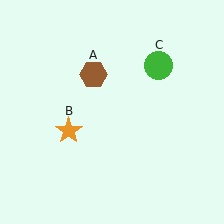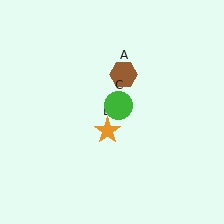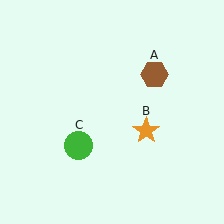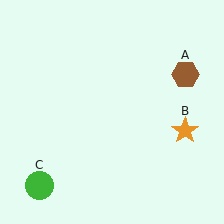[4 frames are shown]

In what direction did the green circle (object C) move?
The green circle (object C) moved down and to the left.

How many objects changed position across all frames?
3 objects changed position: brown hexagon (object A), orange star (object B), green circle (object C).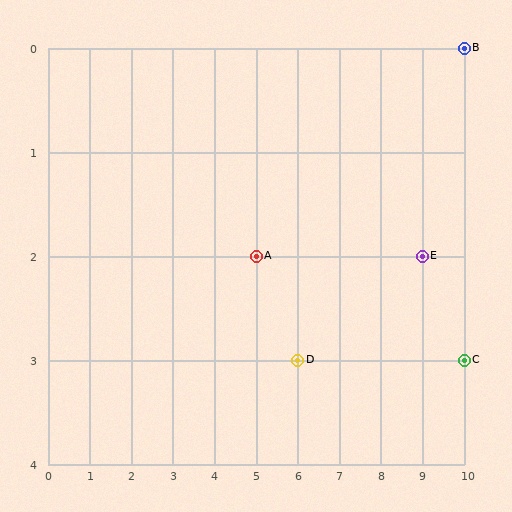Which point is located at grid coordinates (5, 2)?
Point A is at (5, 2).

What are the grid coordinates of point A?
Point A is at grid coordinates (5, 2).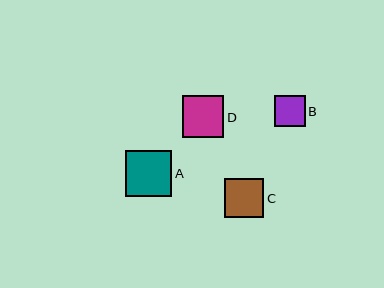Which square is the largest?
Square A is the largest with a size of approximately 46 pixels.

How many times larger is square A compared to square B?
Square A is approximately 1.5 times the size of square B.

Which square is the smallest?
Square B is the smallest with a size of approximately 31 pixels.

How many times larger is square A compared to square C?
Square A is approximately 1.2 times the size of square C.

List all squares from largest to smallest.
From largest to smallest: A, D, C, B.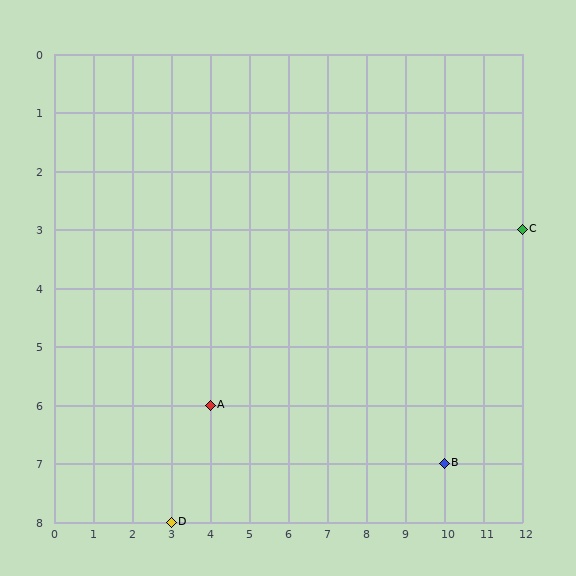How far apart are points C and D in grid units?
Points C and D are 9 columns and 5 rows apart (about 10.3 grid units diagonally).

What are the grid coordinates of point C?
Point C is at grid coordinates (12, 3).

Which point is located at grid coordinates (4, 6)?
Point A is at (4, 6).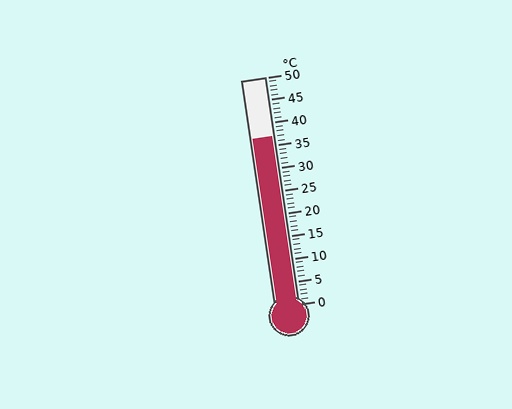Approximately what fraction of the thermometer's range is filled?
The thermometer is filled to approximately 75% of its range.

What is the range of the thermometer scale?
The thermometer scale ranges from 0°C to 50°C.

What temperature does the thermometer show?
The thermometer shows approximately 37°C.